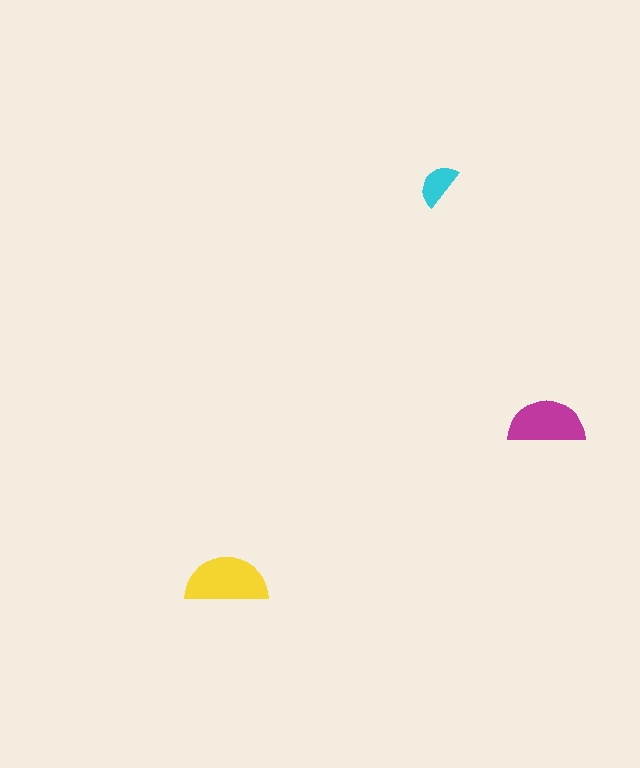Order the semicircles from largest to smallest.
the yellow one, the magenta one, the cyan one.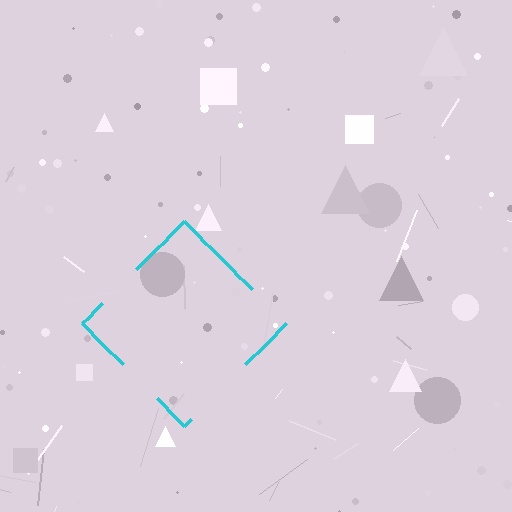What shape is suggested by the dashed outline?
The dashed outline suggests a diamond.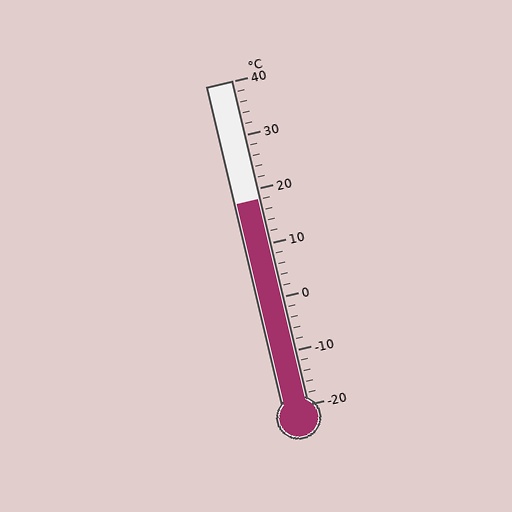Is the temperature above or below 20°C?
The temperature is below 20°C.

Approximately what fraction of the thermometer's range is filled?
The thermometer is filled to approximately 65% of its range.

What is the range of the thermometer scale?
The thermometer scale ranges from -20°C to 40°C.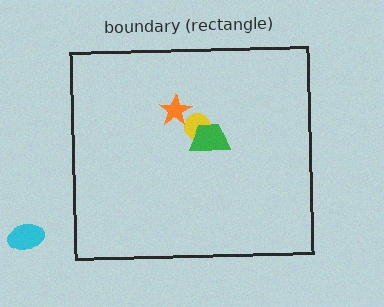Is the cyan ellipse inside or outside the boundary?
Outside.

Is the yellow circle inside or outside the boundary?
Inside.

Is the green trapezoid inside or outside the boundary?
Inside.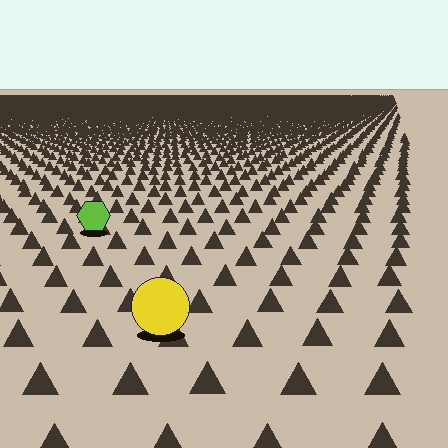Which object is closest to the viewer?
The yellow circle is closest. The texture marks near it are larger and more spread out.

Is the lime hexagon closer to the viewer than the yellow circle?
No. The yellow circle is closer — you can tell from the texture gradient: the ground texture is coarser near it.